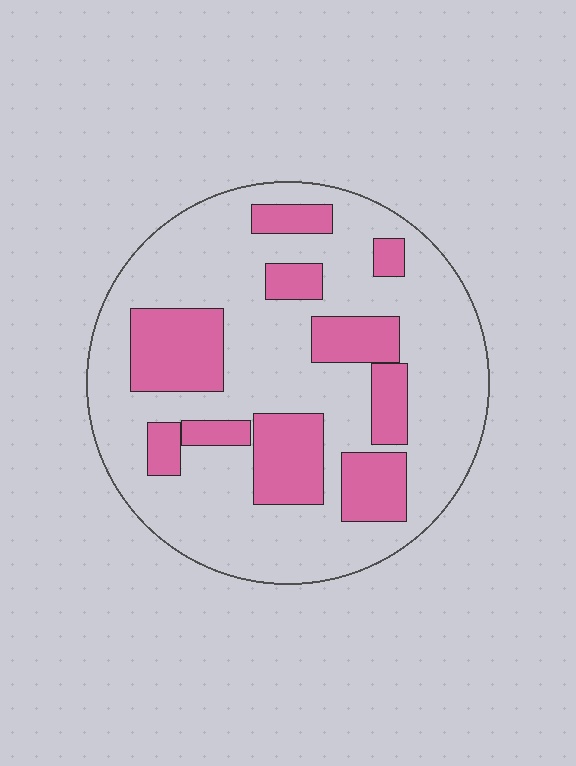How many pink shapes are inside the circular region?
10.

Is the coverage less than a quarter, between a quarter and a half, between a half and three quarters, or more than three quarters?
Between a quarter and a half.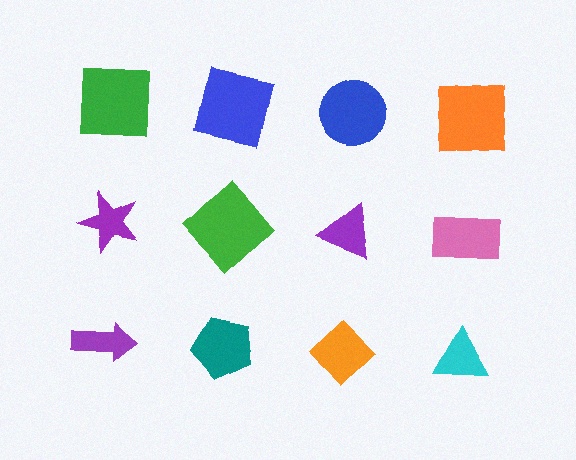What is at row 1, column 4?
An orange square.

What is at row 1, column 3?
A blue circle.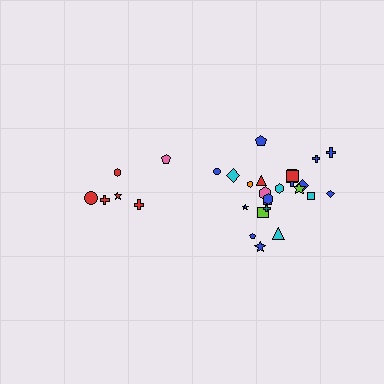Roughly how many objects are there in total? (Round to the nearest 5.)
Roughly 30 objects in total.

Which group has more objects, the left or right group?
The right group.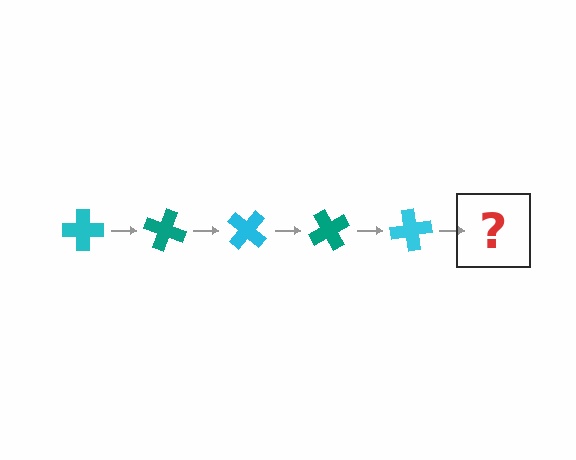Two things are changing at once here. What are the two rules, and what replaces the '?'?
The two rules are that it rotates 20 degrees each step and the color cycles through cyan and teal. The '?' should be a teal cross, rotated 100 degrees from the start.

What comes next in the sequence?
The next element should be a teal cross, rotated 100 degrees from the start.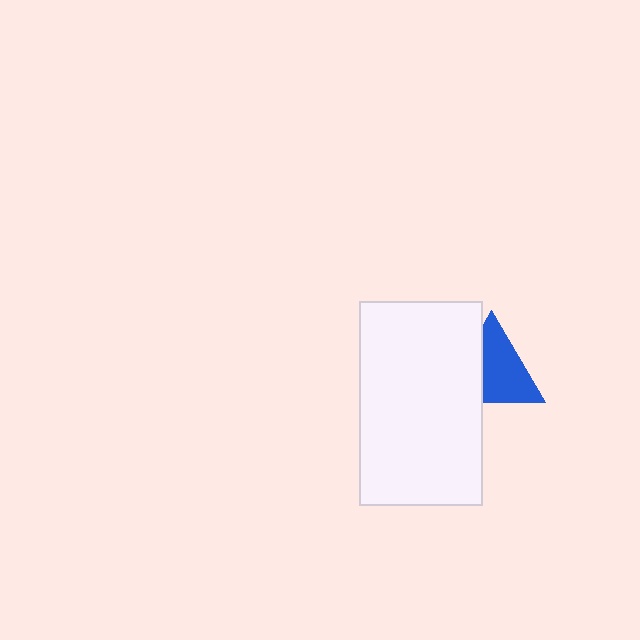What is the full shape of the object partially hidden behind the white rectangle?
The partially hidden object is a blue triangle.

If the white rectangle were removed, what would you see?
You would see the complete blue triangle.